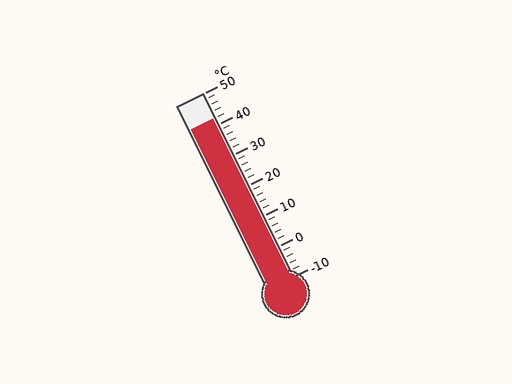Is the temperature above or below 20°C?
The temperature is above 20°C.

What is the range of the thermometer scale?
The thermometer scale ranges from -10°C to 50°C.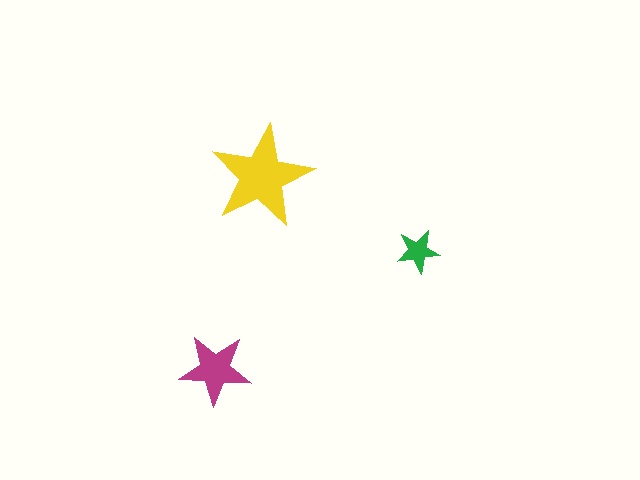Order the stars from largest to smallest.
the yellow one, the magenta one, the green one.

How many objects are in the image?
There are 3 objects in the image.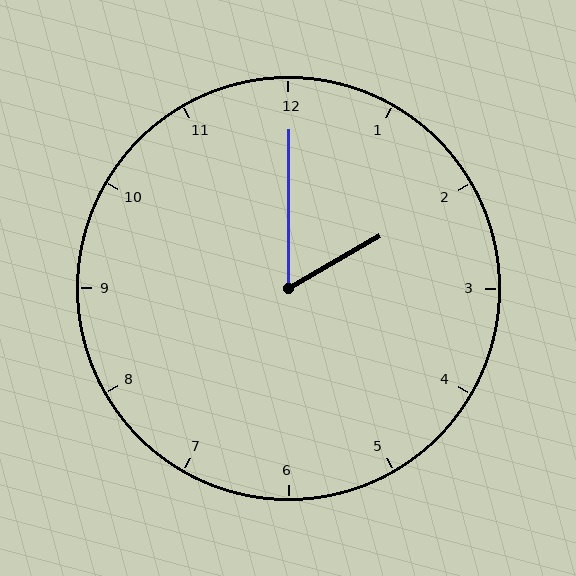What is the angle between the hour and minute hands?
Approximately 60 degrees.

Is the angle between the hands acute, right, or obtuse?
It is acute.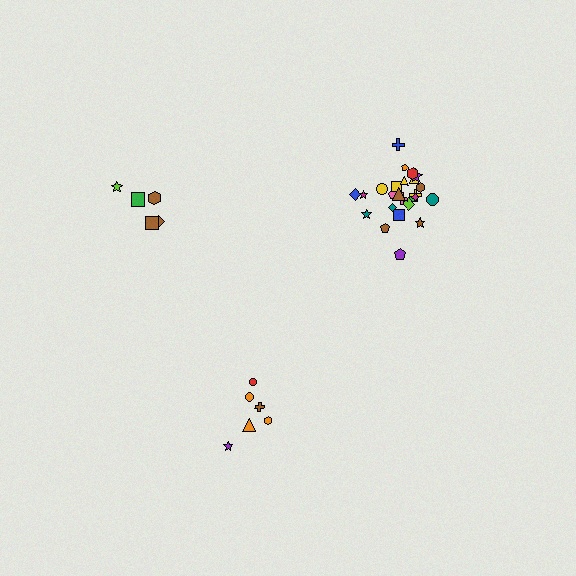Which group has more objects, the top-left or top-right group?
The top-right group.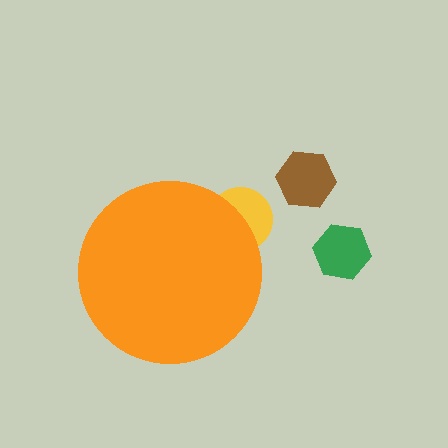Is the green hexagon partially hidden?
No, the green hexagon is fully visible.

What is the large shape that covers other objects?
An orange circle.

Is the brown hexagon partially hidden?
No, the brown hexagon is fully visible.